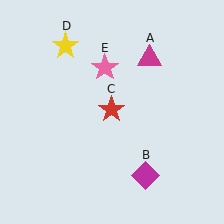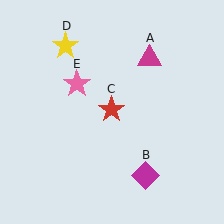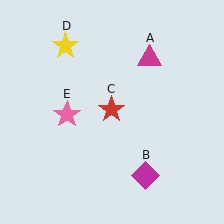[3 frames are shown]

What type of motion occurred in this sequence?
The pink star (object E) rotated counterclockwise around the center of the scene.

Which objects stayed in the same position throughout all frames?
Magenta triangle (object A) and magenta diamond (object B) and red star (object C) and yellow star (object D) remained stationary.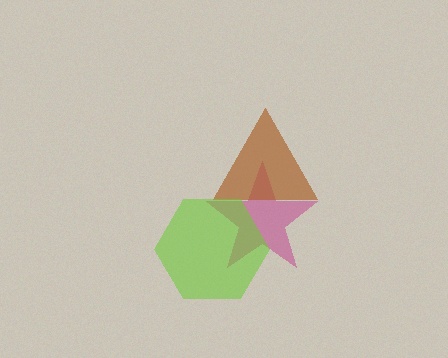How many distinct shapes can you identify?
There are 3 distinct shapes: a magenta star, a brown triangle, a lime hexagon.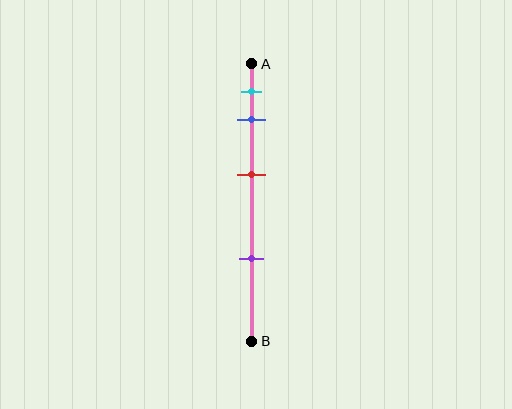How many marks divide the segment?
There are 4 marks dividing the segment.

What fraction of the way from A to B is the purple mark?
The purple mark is approximately 70% (0.7) of the way from A to B.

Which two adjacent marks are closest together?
The cyan and blue marks are the closest adjacent pair.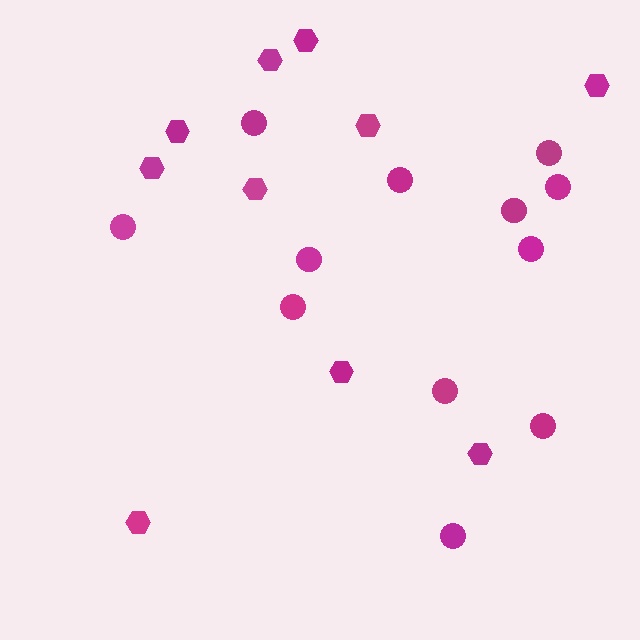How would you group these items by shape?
There are 2 groups: one group of hexagons (10) and one group of circles (12).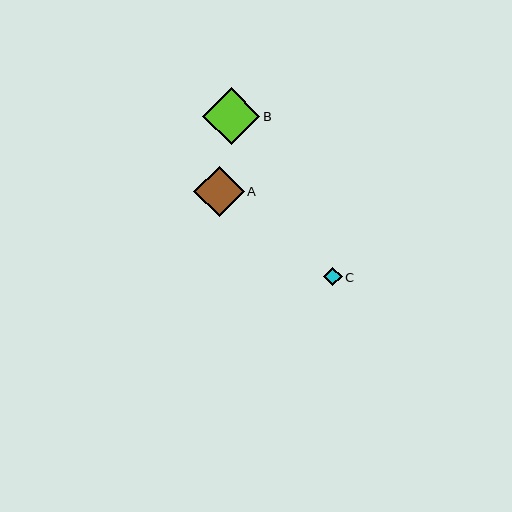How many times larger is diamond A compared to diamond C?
Diamond A is approximately 2.7 times the size of diamond C.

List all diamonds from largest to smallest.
From largest to smallest: B, A, C.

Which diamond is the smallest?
Diamond C is the smallest with a size of approximately 19 pixels.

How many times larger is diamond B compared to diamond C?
Diamond B is approximately 3.0 times the size of diamond C.